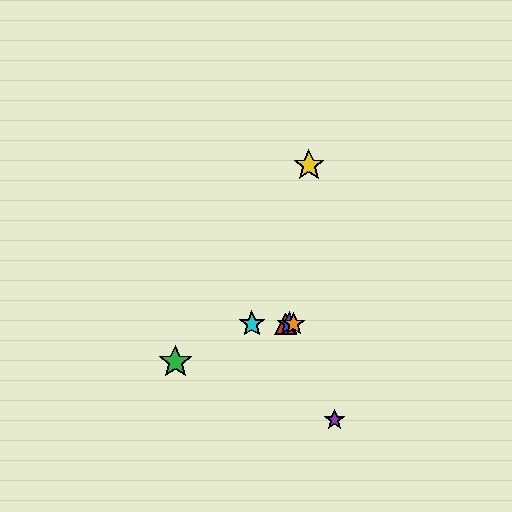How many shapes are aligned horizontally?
4 shapes (the red triangle, the blue star, the orange star, the cyan star) are aligned horizontally.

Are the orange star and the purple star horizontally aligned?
No, the orange star is at y≈324 and the purple star is at y≈420.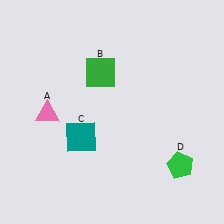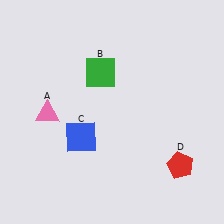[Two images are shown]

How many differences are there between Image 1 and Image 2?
There are 2 differences between the two images.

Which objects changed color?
C changed from teal to blue. D changed from green to red.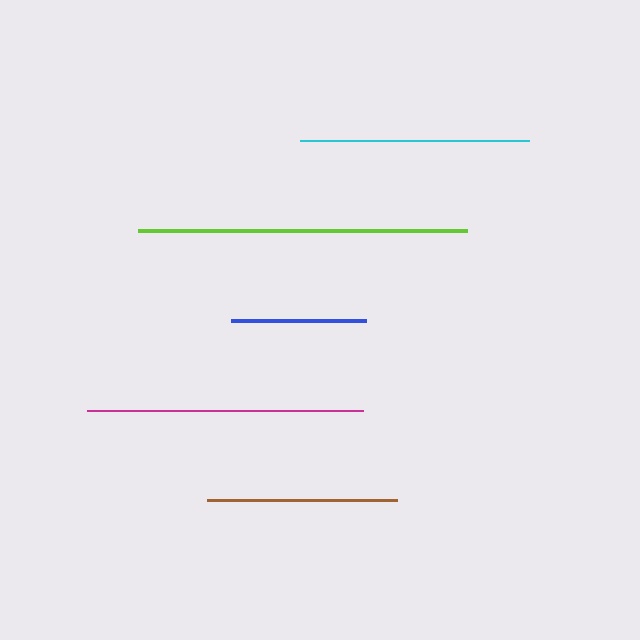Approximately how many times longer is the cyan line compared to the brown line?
The cyan line is approximately 1.2 times the length of the brown line.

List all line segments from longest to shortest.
From longest to shortest: lime, magenta, cyan, brown, blue.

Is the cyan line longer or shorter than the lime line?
The lime line is longer than the cyan line.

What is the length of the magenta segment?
The magenta segment is approximately 276 pixels long.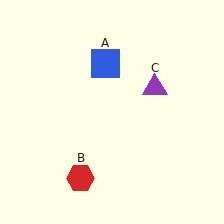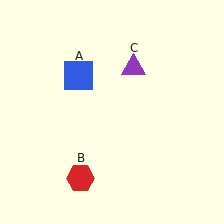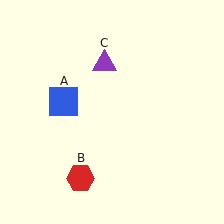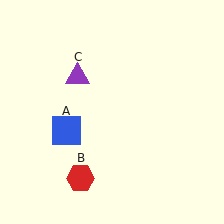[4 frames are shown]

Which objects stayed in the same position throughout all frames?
Red hexagon (object B) remained stationary.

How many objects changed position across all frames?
2 objects changed position: blue square (object A), purple triangle (object C).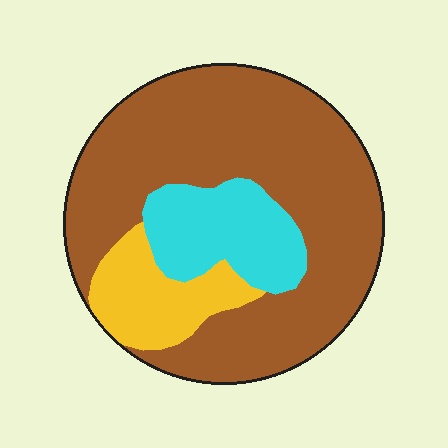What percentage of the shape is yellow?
Yellow covers roughly 15% of the shape.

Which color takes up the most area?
Brown, at roughly 70%.